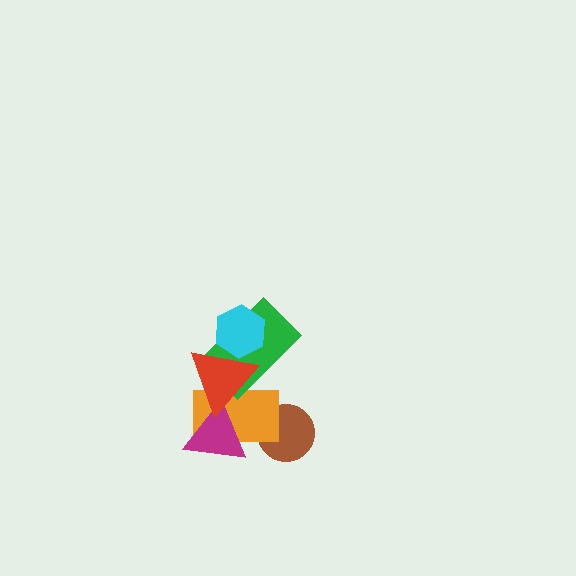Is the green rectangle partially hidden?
Yes, it is partially covered by another shape.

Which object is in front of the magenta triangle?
The red triangle is in front of the magenta triangle.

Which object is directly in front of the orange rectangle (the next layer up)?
The green rectangle is directly in front of the orange rectangle.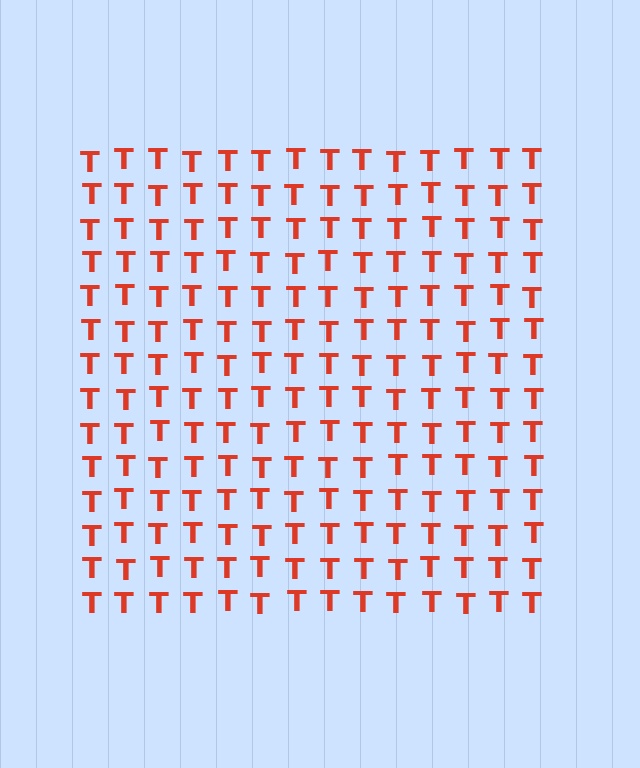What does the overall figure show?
The overall figure shows a square.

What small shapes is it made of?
It is made of small letter T's.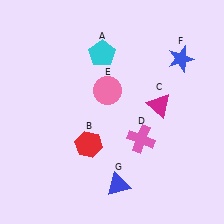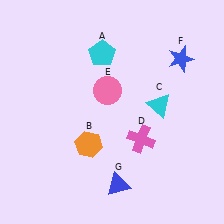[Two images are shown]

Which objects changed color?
B changed from red to orange. C changed from magenta to cyan.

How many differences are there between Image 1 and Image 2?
There are 2 differences between the two images.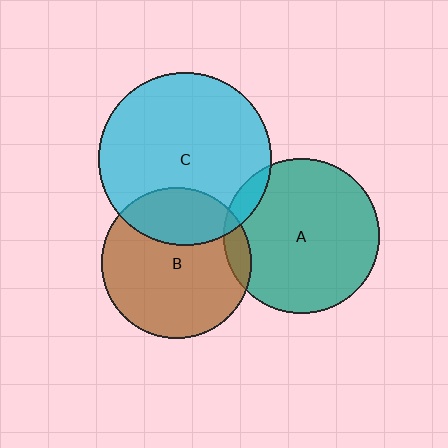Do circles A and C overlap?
Yes.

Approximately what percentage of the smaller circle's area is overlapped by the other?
Approximately 10%.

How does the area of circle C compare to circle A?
Approximately 1.2 times.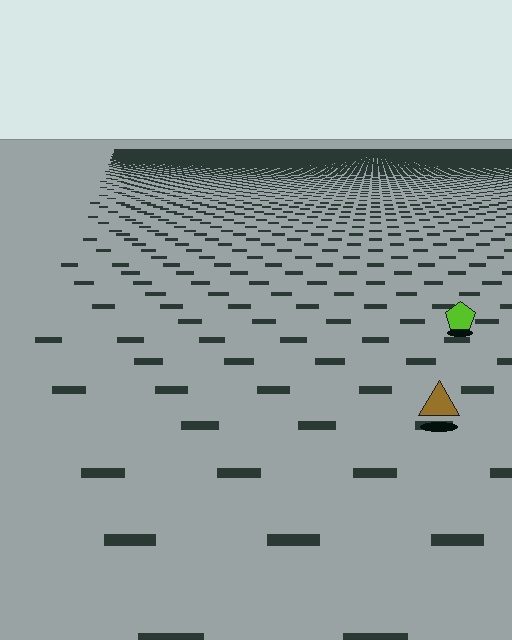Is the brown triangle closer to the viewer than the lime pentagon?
Yes. The brown triangle is closer — you can tell from the texture gradient: the ground texture is coarser near it.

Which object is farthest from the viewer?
The lime pentagon is farthest from the viewer. It appears smaller and the ground texture around it is denser.